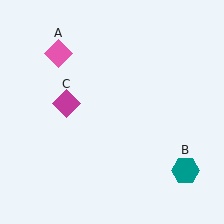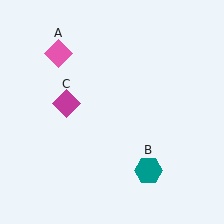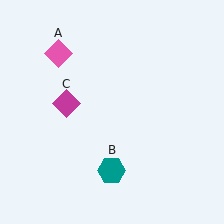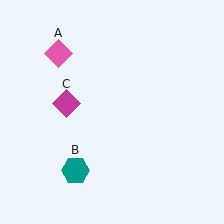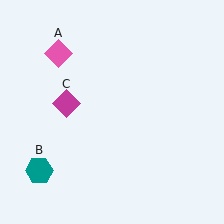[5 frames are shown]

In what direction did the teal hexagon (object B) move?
The teal hexagon (object B) moved left.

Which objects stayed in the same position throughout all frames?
Pink diamond (object A) and magenta diamond (object C) remained stationary.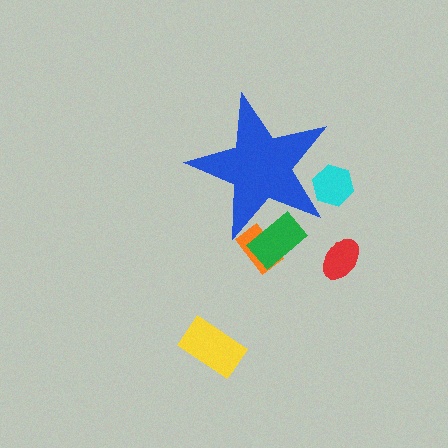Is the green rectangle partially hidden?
Yes, the green rectangle is partially hidden behind the blue star.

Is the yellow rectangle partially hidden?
No, the yellow rectangle is fully visible.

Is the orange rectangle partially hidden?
Yes, the orange rectangle is partially hidden behind the blue star.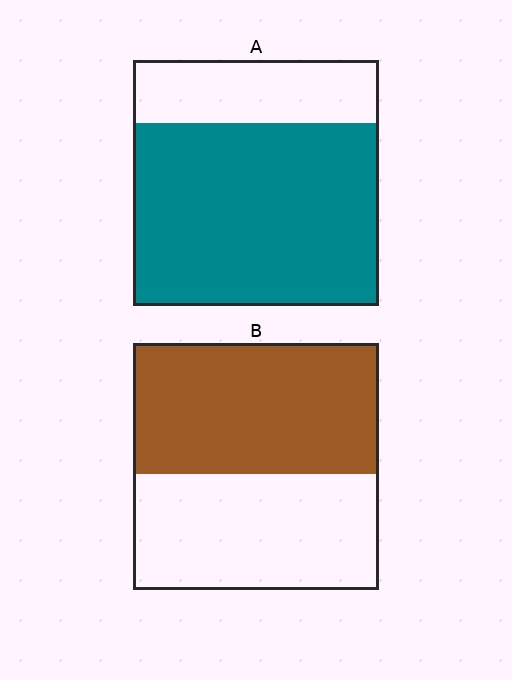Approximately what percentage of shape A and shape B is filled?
A is approximately 75% and B is approximately 55%.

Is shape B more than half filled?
Roughly half.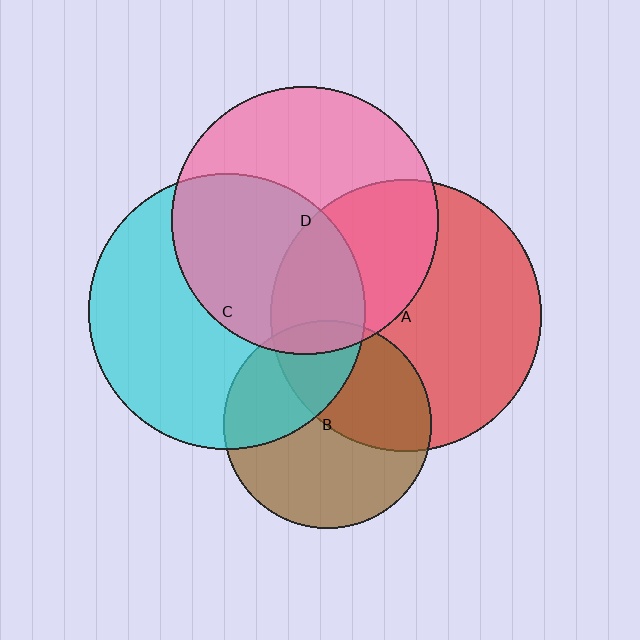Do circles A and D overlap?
Yes.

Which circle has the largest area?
Circle C (cyan).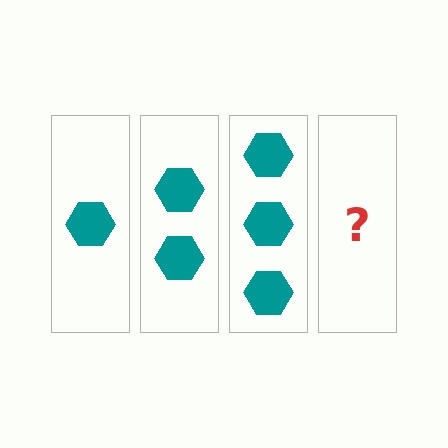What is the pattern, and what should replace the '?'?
The pattern is that each step adds one more hexagon. The '?' should be 4 hexagons.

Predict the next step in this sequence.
The next step is 4 hexagons.